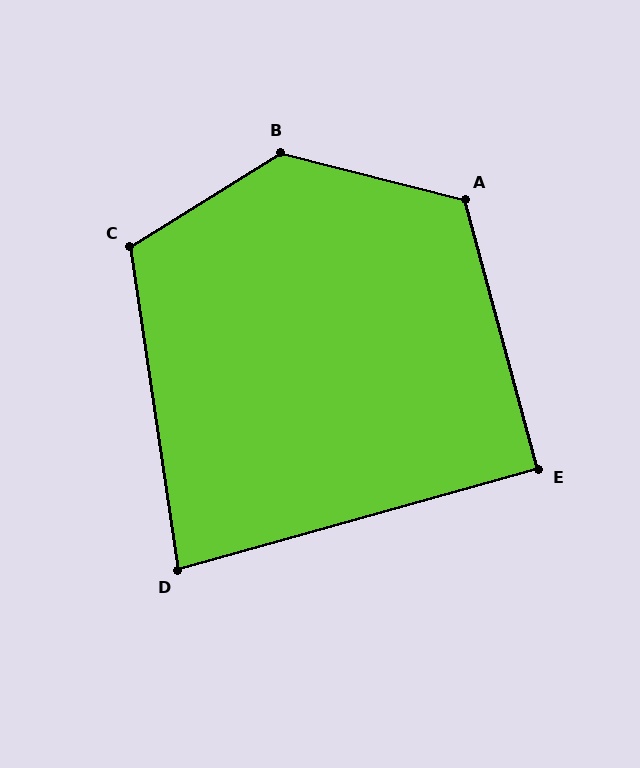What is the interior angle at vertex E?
Approximately 90 degrees (approximately right).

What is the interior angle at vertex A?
Approximately 119 degrees (obtuse).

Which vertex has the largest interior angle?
B, at approximately 134 degrees.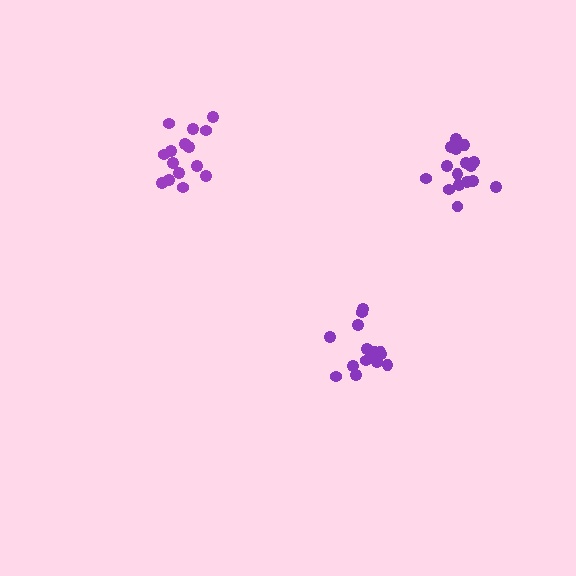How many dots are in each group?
Group 1: 16 dots, Group 2: 15 dots, Group 3: 16 dots (47 total).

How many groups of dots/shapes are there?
There are 3 groups.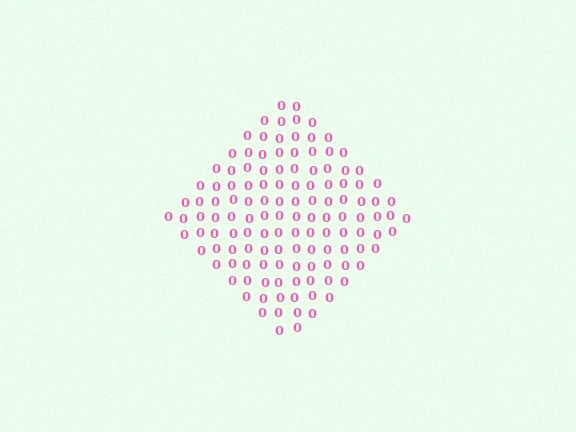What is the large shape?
The large shape is a diamond.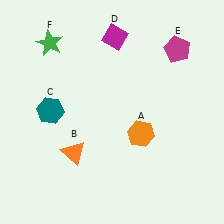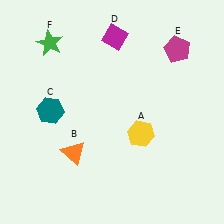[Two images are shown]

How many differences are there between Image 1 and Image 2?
There is 1 difference between the two images.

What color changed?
The hexagon (A) changed from orange in Image 1 to yellow in Image 2.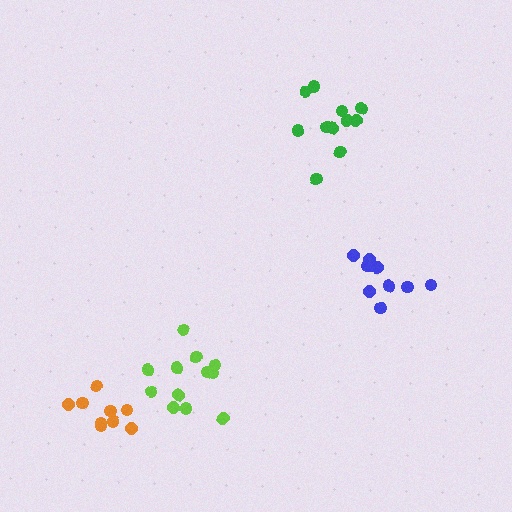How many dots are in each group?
Group 1: 9 dots, Group 2: 11 dots, Group 3: 10 dots, Group 4: 12 dots (42 total).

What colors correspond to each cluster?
The clusters are colored: orange, green, blue, lime.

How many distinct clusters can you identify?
There are 4 distinct clusters.